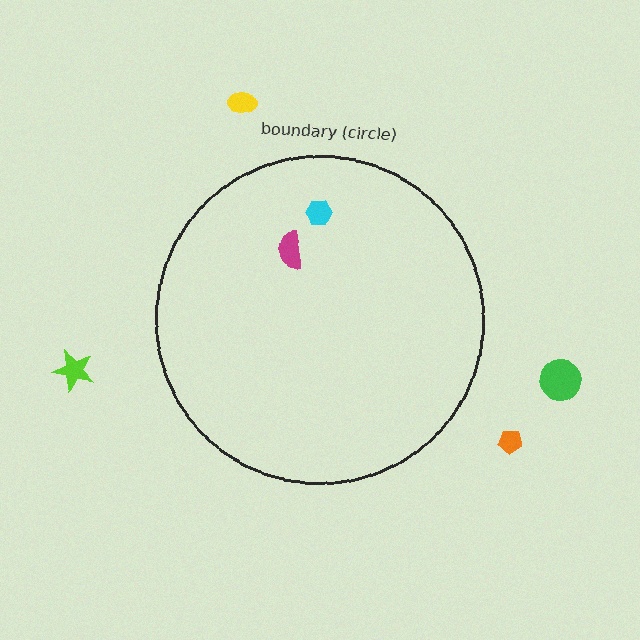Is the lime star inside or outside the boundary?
Outside.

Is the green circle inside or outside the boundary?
Outside.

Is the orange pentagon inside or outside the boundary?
Outside.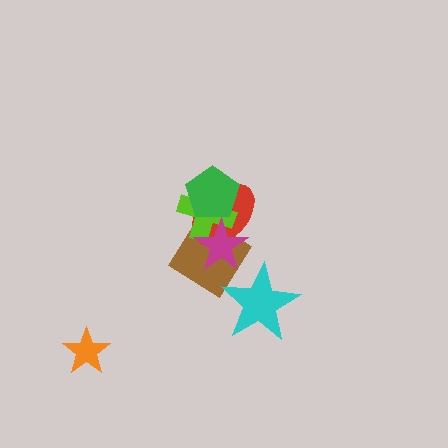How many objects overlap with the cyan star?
0 objects overlap with the cyan star.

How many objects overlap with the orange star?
0 objects overlap with the orange star.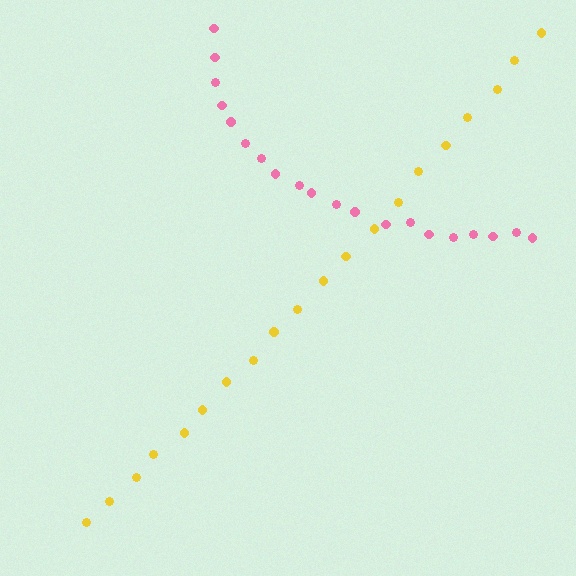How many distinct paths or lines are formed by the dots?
There are 2 distinct paths.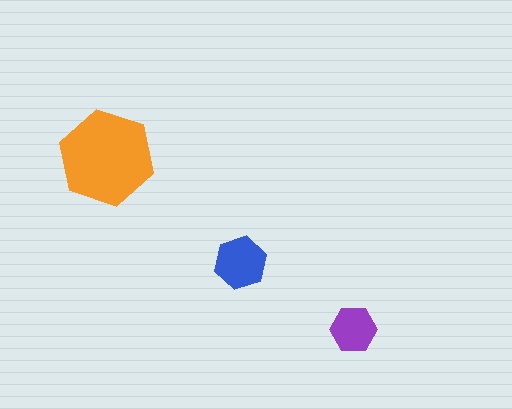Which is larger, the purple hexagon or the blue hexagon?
The blue one.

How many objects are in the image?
There are 3 objects in the image.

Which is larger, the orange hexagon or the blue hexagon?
The orange one.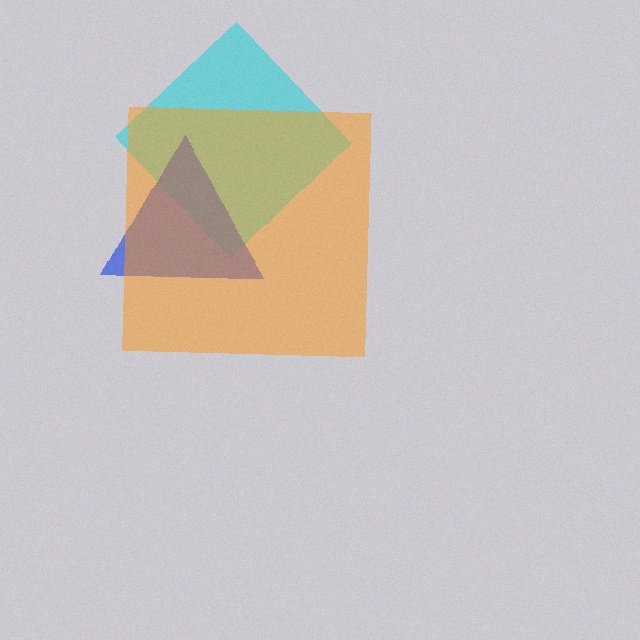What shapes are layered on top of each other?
The layered shapes are: a cyan diamond, a blue triangle, an orange square.